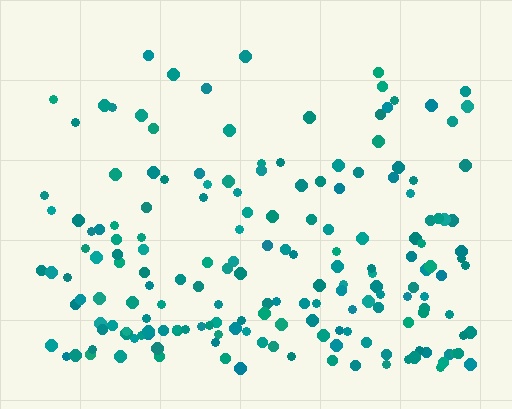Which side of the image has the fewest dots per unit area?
The top.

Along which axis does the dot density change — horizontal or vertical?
Vertical.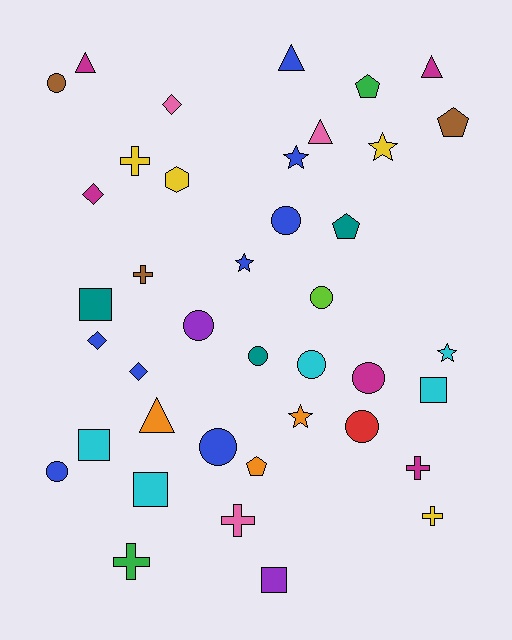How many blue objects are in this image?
There are 8 blue objects.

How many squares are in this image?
There are 5 squares.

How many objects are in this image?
There are 40 objects.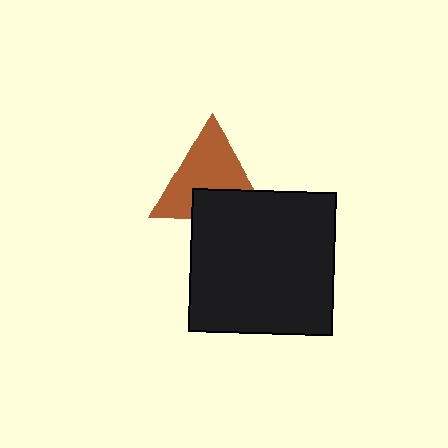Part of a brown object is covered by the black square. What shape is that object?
It is a triangle.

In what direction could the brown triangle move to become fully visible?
The brown triangle could move up. That would shift it out from behind the black square entirely.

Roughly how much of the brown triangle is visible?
Most of it is visible (roughly 68%).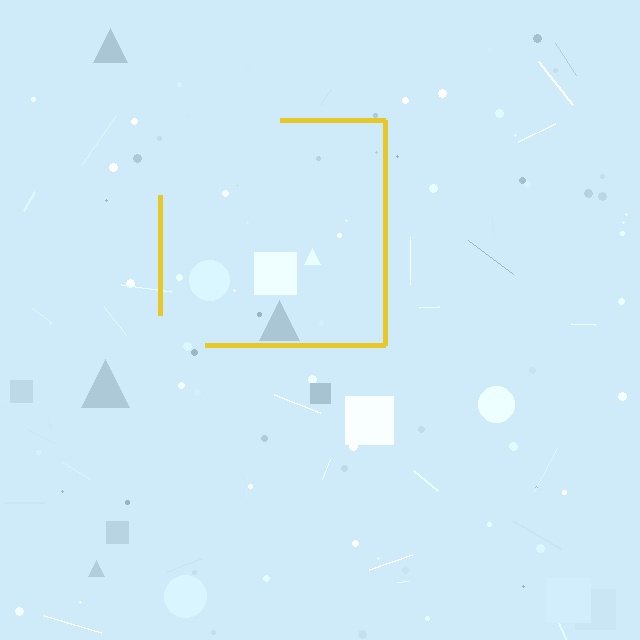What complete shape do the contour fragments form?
The contour fragments form a square.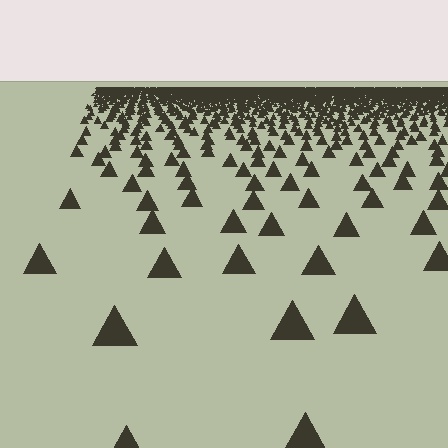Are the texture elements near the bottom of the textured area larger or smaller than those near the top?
Larger. Near the bottom, elements are closer to the viewer and appear at a bigger on-screen size.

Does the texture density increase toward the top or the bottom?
Density increases toward the top.